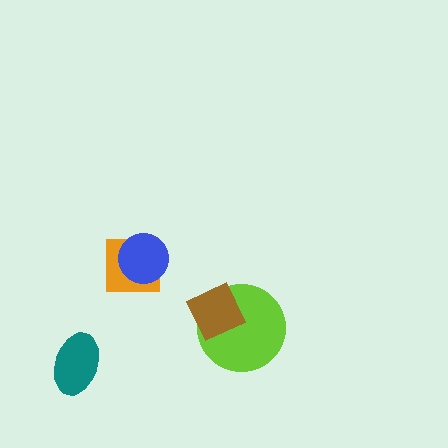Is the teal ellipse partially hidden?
No, no other shape covers it.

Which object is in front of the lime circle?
The brown diamond is in front of the lime circle.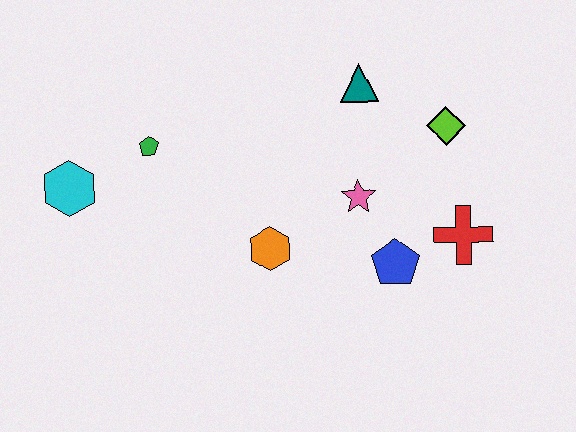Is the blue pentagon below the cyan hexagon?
Yes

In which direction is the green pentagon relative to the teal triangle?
The green pentagon is to the left of the teal triangle.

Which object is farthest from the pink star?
The cyan hexagon is farthest from the pink star.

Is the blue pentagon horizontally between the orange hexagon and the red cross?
Yes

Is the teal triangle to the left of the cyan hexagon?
No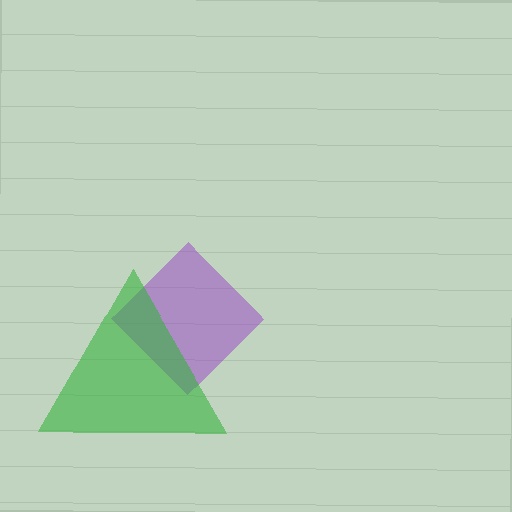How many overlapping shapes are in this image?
There are 2 overlapping shapes in the image.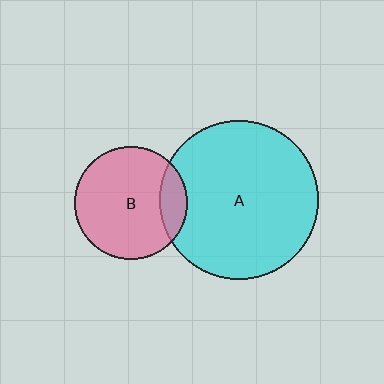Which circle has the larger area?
Circle A (cyan).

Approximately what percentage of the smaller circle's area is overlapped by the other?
Approximately 15%.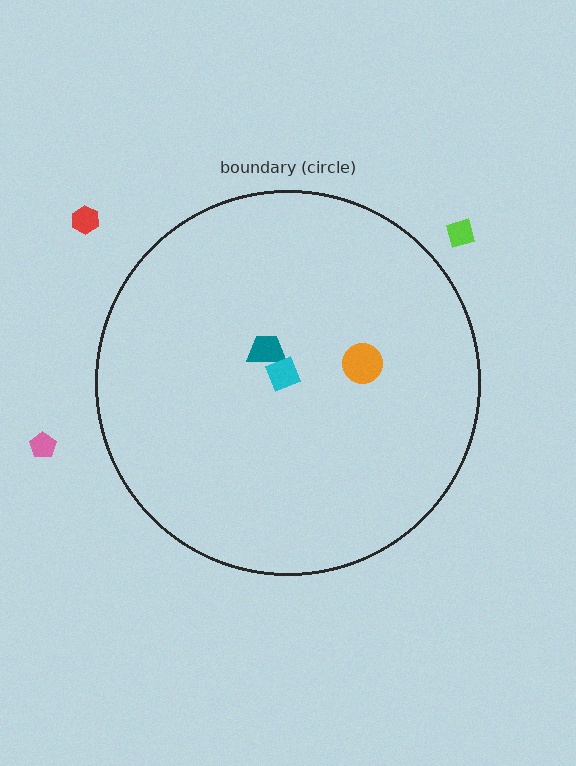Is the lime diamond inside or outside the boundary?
Outside.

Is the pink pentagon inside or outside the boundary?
Outside.